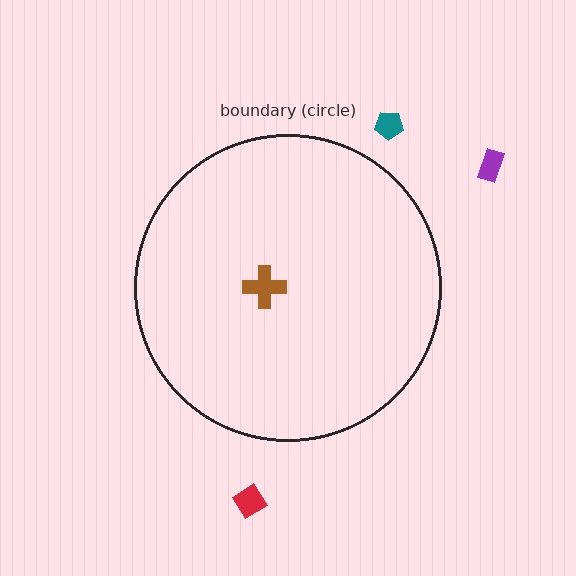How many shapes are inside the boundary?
1 inside, 3 outside.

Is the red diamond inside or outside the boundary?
Outside.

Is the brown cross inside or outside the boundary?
Inside.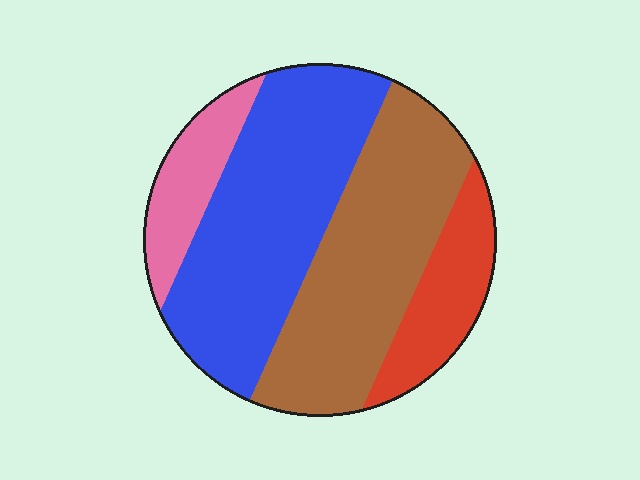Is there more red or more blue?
Blue.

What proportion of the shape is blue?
Blue covers around 40% of the shape.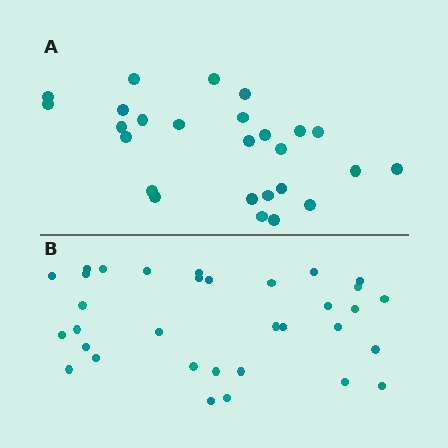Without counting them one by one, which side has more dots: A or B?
Region B (the bottom region) has more dots.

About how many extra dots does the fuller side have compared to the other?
Region B has roughly 8 or so more dots than region A.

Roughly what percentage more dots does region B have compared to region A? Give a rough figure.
About 25% more.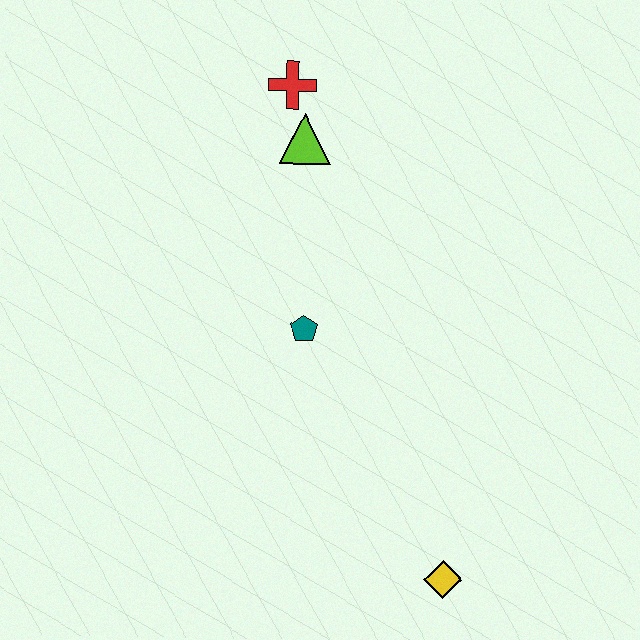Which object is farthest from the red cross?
The yellow diamond is farthest from the red cross.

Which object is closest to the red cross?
The lime triangle is closest to the red cross.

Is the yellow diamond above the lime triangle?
No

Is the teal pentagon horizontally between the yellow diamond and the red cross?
Yes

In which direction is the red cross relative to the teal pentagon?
The red cross is above the teal pentagon.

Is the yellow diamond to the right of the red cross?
Yes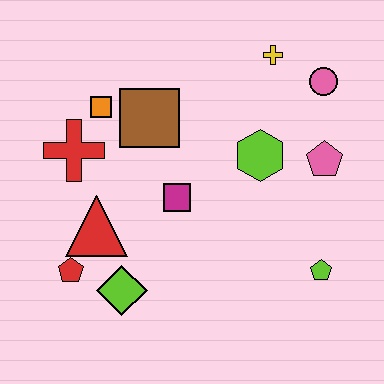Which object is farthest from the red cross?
The lime pentagon is farthest from the red cross.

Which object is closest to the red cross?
The orange square is closest to the red cross.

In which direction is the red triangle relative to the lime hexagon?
The red triangle is to the left of the lime hexagon.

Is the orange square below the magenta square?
No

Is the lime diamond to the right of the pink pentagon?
No